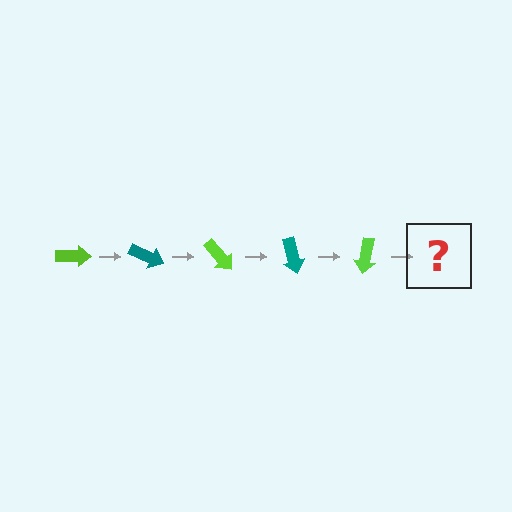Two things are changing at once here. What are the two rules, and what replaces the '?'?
The two rules are that it rotates 25 degrees each step and the color cycles through lime and teal. The '?' should be a teal arrow, rotated 125 degrees from the start.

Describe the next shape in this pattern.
It should be a teal arrow, rotated 125 degrees from the start.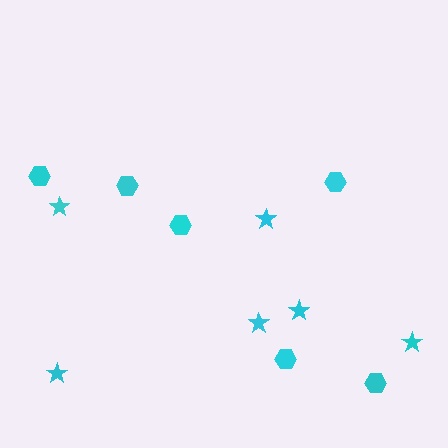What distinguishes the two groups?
There are 2 groups: one group of hexagons (6) and one group of stars (6).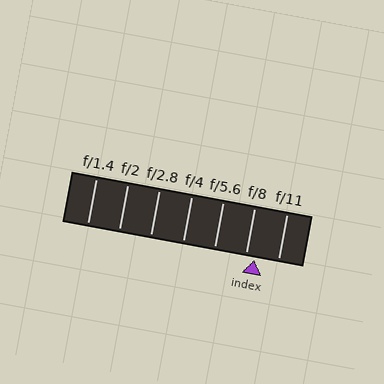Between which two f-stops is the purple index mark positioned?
The index mark is between f/8 and f/11.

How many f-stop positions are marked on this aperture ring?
There are 7 f-stop positions marked.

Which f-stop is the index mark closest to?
The index mark is closest to f/8.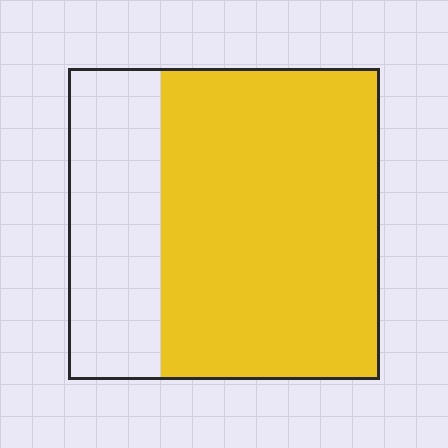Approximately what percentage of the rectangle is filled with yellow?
Approximately 70%.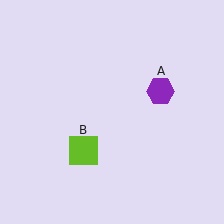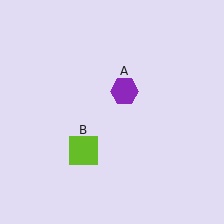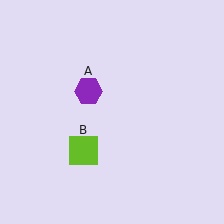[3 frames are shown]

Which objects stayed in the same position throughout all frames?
Lime square (object B) remained stationary.